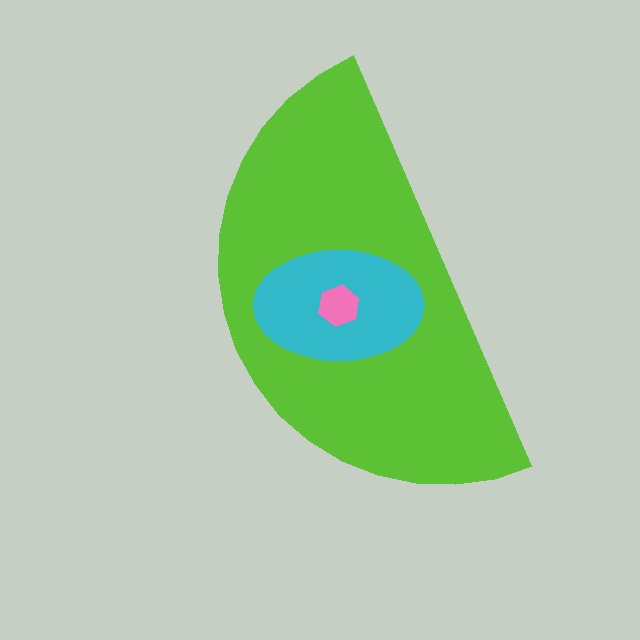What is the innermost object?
The pink hexagon.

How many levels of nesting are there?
3.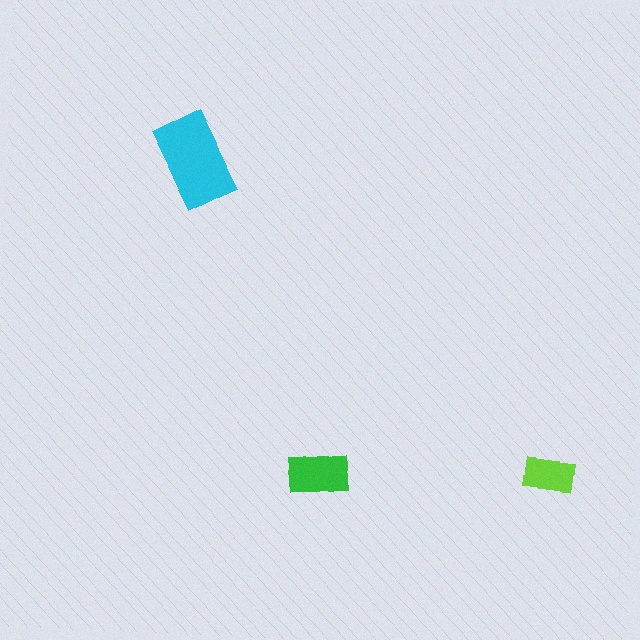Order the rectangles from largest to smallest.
the cyan one, the green one, the lime one.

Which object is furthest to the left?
The cyan rectangle is leftmost.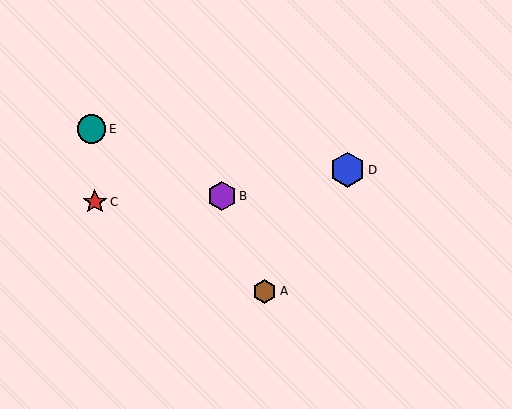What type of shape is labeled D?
Shape D is a blue hexagon.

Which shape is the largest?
The blue hexagon (labeled D) is the largest.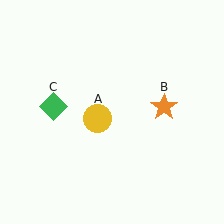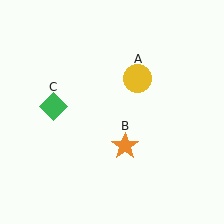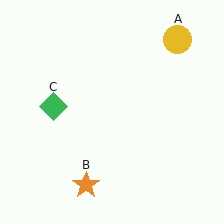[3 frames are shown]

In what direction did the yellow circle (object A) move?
The yellow circle (object A) moved up and to the right.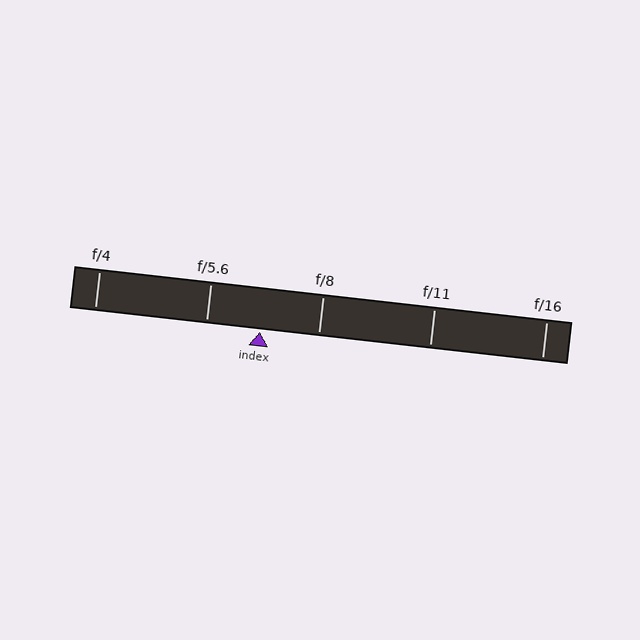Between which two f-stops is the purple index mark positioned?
The index mark is between f/5.6 and f/8.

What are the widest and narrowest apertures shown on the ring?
The widest aperture shown is f/4 and the narrowest is f/16.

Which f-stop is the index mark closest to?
The index mark is closest to f/5.6.